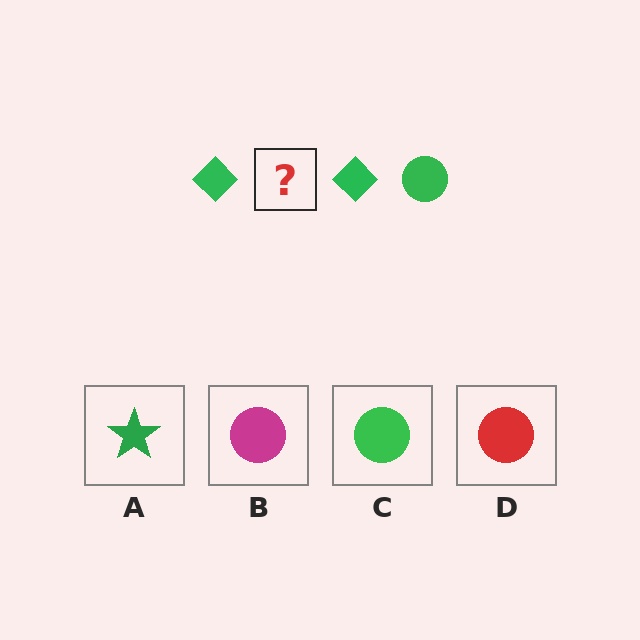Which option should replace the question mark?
Option C.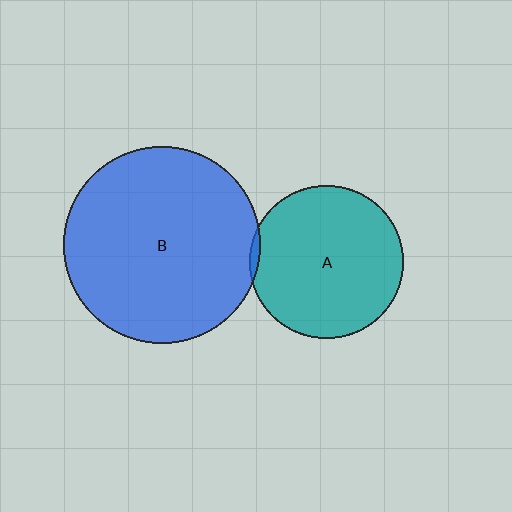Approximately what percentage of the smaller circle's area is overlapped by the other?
Approximately 5%.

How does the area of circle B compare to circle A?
Approximately 1.6 times.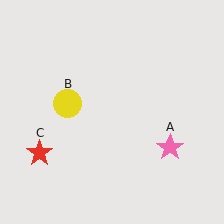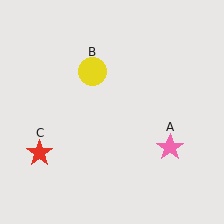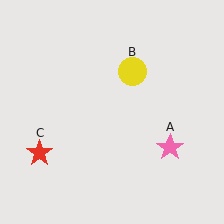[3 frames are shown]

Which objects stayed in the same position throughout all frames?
Pink star (object A) and red star (object C) remained stationary.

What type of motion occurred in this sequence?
The yellow circle (object B) rotated clockwise around the center of the scene.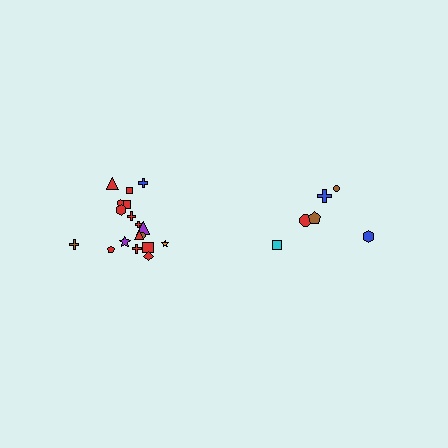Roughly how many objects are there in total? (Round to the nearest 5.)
Roughly 25 objects in total.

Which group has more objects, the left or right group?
The left group.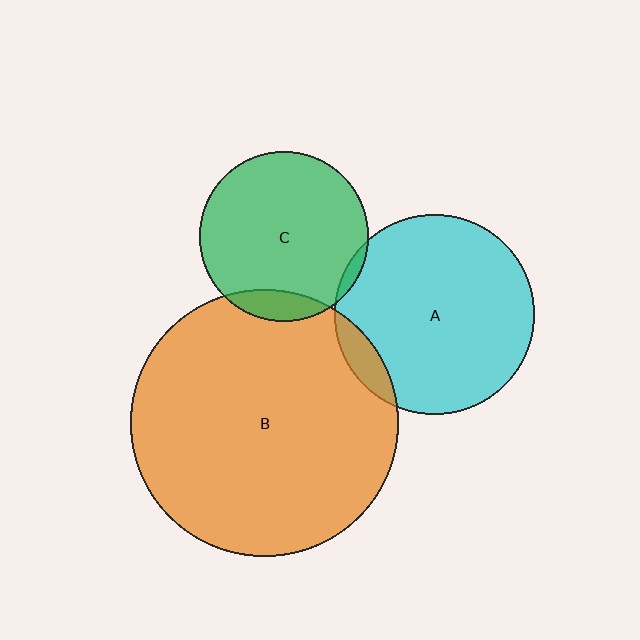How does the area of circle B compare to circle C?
Approximately 2.5 times.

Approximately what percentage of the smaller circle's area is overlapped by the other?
Approximately 10%.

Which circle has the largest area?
Circle B (orange).